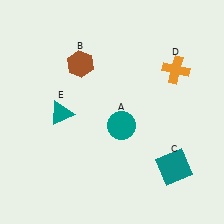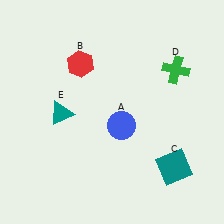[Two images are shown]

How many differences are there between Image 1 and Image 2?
There are 3 differences between the two images.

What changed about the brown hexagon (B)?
In Image 1, B is brown. In Image 2, it changed to red.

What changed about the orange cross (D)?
In Image 1, D is orange. In Image 2, it changed to green.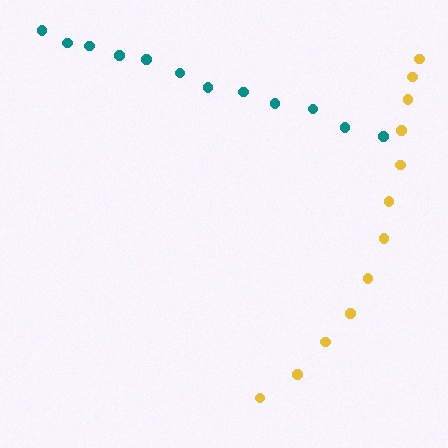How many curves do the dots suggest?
There are 2 distinct paths.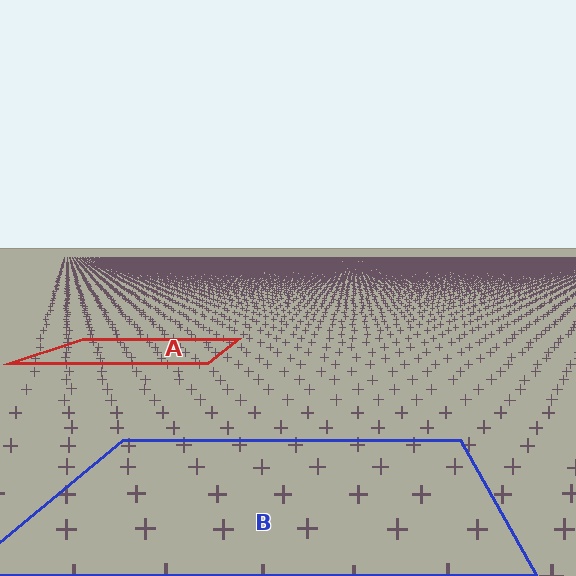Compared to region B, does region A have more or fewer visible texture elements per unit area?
Region A has more texture elements per unit area — they are packed more densely because it is farther away.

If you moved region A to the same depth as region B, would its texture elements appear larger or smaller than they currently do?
They would appear larger. At a closer depth, the same texture elements are projected at a bigger on-screen size.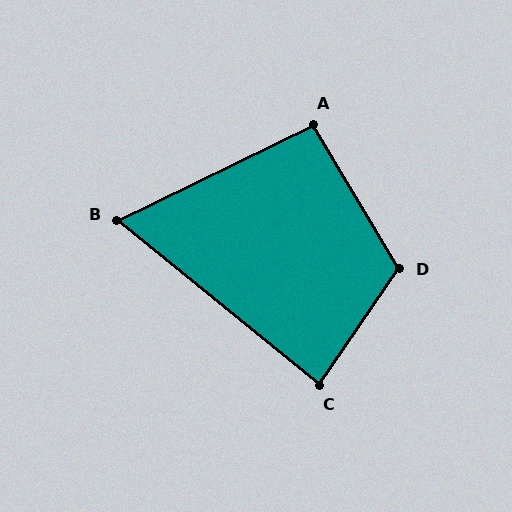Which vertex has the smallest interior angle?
B, at approximately 65 degrees.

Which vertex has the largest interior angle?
D, at approximately 115 degrees.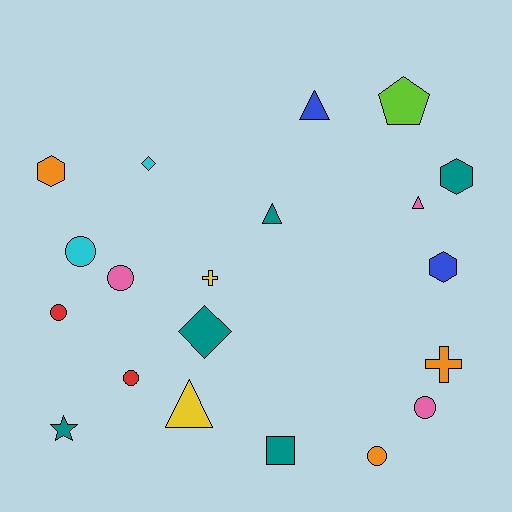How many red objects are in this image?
There are 2 red objects.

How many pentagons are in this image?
There is 1 pentagon.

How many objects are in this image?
There are 20 objects.